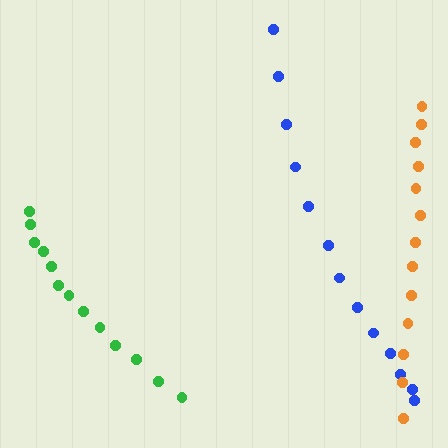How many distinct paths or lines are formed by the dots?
There are 3 distinct paths.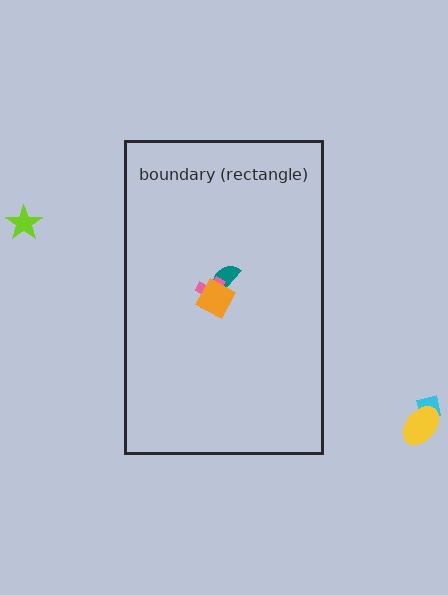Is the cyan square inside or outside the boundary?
Outside.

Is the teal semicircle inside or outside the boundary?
Inside.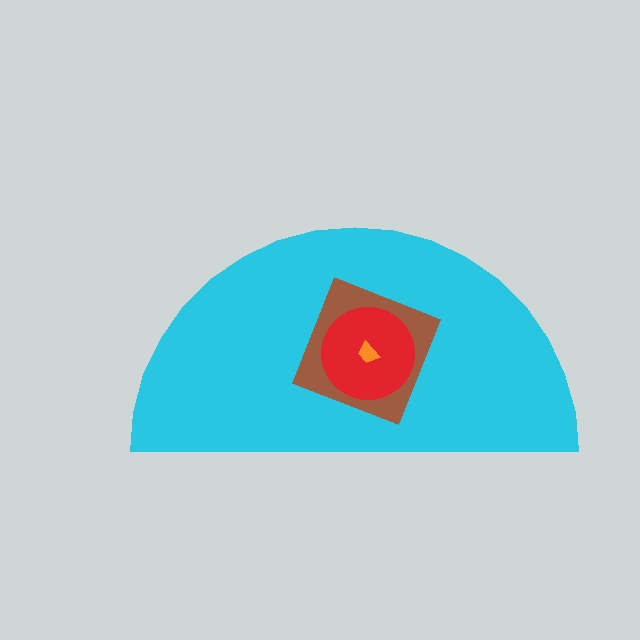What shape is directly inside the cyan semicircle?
The brown diamond.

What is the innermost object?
The orange trapezoid.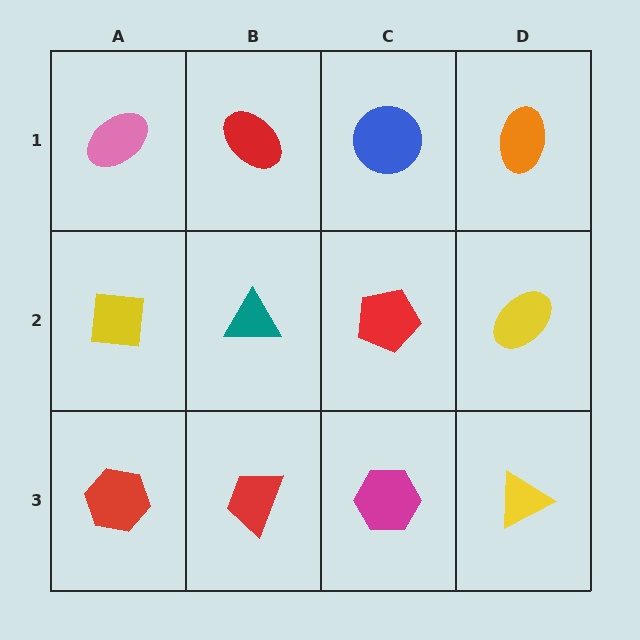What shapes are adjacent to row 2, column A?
A pink ellipse (row 1, column A), a red hexagon (row 3, column A), a teal triangle (row 2, column B).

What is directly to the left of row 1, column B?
A pink ellipse.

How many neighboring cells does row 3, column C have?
3.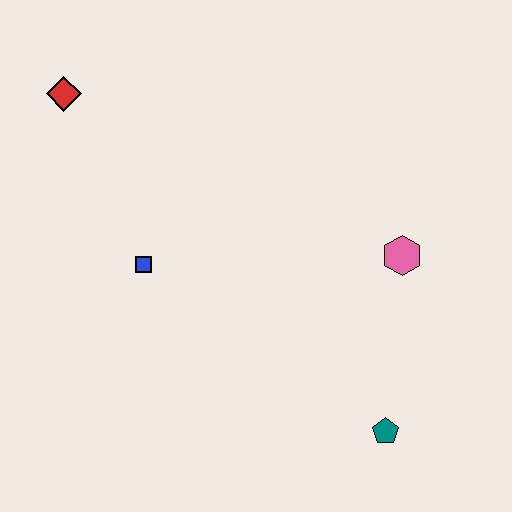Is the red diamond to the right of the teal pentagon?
No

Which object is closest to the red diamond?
The blue square is closest to the red diamond.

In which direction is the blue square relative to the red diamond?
The blue square is below the red diamond.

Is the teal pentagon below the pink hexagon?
Yes